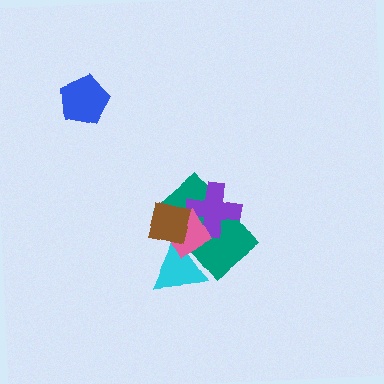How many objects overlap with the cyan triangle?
3 objects overlap with the cyan triangle.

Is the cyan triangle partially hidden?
Yes, it is partially covered by another shape.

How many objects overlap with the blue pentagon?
0 objects overlap with the blue pentagon.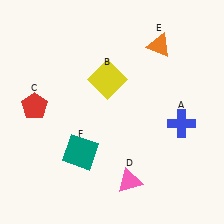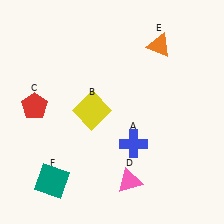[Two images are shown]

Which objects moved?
The objects that moved are: the blue cross (A), the yellow square (B), the teal square (F).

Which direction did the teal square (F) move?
The teal square (F) moved down.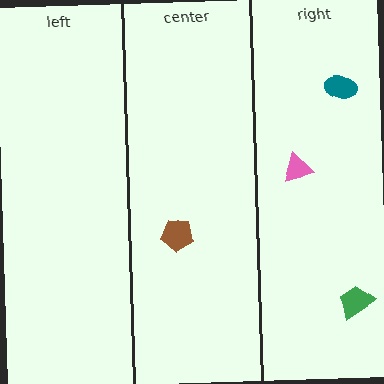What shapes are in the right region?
The pink triangle, the teal ellipse, the green trapezoid.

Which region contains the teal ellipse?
The right region.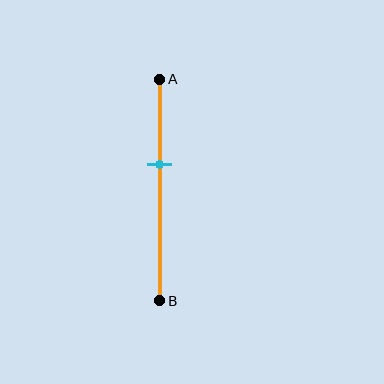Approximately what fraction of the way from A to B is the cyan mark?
The cyan mark is approximately 40% of the way from A to B.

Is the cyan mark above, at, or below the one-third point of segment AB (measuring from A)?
The cyan mark is below the one-third point of segment AB.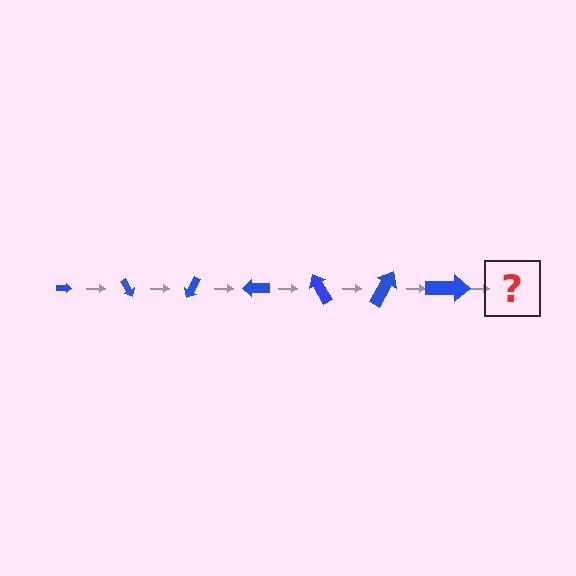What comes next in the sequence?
The next element should be an arrow, larger than the previous one and rotated 420 degrees from the start.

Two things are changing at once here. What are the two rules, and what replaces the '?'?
The two rules are that the arrow grows larger each step and it rotates 60 degrees each step. The '?' should be an arrow, larger than the previous one and rotated 420 degrees from the start.